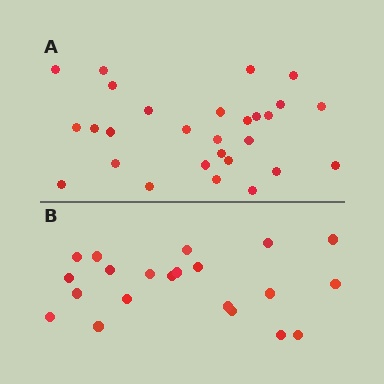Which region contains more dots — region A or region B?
Region A (the top region) has more dots.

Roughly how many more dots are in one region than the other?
Region A has roughly 8 or so more dots than region B.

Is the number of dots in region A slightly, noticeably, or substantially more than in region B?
Region A has noticeably more, but not dramatically so. The ratio is roughly 1.3 to 1.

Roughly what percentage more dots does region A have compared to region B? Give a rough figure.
About 35% more.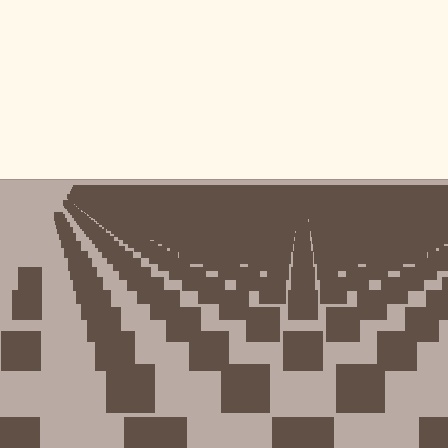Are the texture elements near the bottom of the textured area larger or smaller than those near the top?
Larger. Near the bottom, elements are closer to the viewer and appear at a bigger on-screen size.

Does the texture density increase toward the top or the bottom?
Density increases toward the top.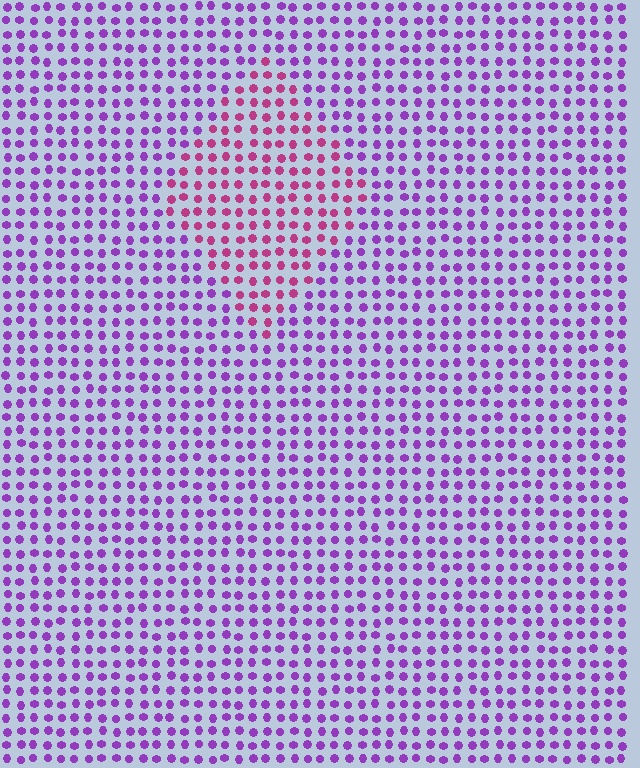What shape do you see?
I see a diamond.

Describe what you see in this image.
The image is filled with small purple elements in a uniform arrangement. A diamond-shaped region is visible where the elements are tinted to a slightly different hue, forming a subtle color boundary.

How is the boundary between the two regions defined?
The boundary is defined purely by a slight shift in hue (about 43 degrees). Spacing, size, and orientation are identical on both sides.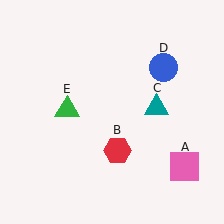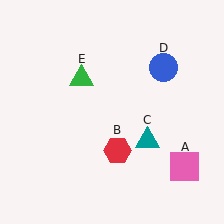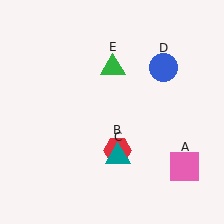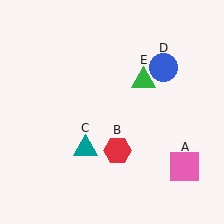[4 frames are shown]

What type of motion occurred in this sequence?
The teal triangle (object C), green triangle (object E) rotated clockwise around the center of the scene.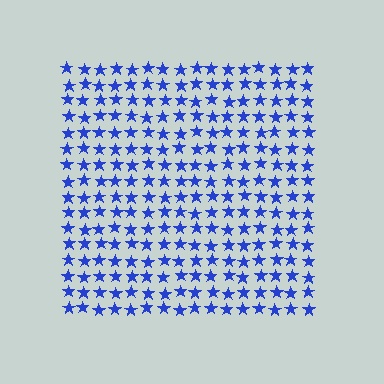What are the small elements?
The small elements are stars.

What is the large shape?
The large shape is a square.